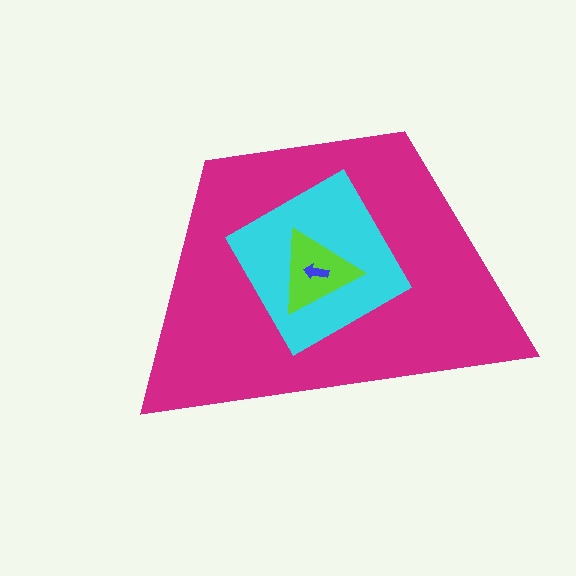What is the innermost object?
The blue arrow.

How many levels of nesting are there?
4.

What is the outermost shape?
The magenta trapezoid.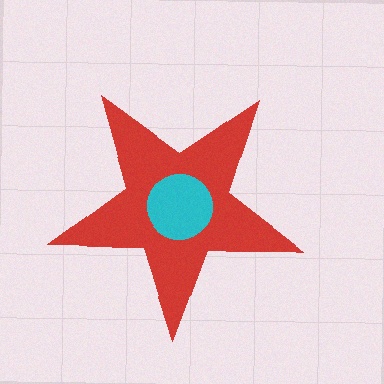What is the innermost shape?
The cyan circle.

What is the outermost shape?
The red star.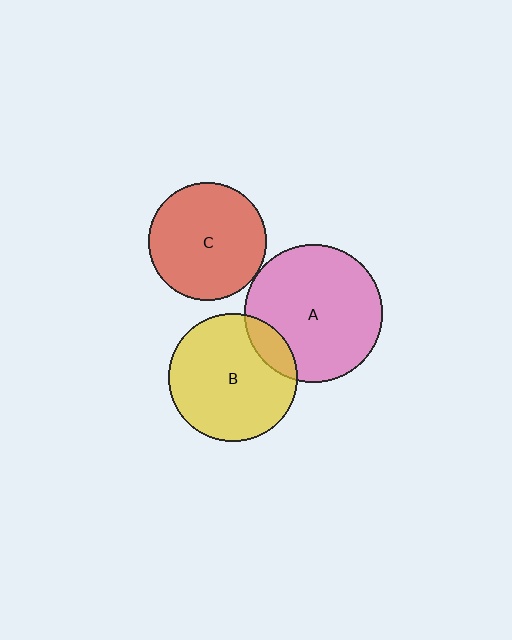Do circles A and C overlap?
Yes.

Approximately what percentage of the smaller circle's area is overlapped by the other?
Approximately 5%.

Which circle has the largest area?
Circle A (pink).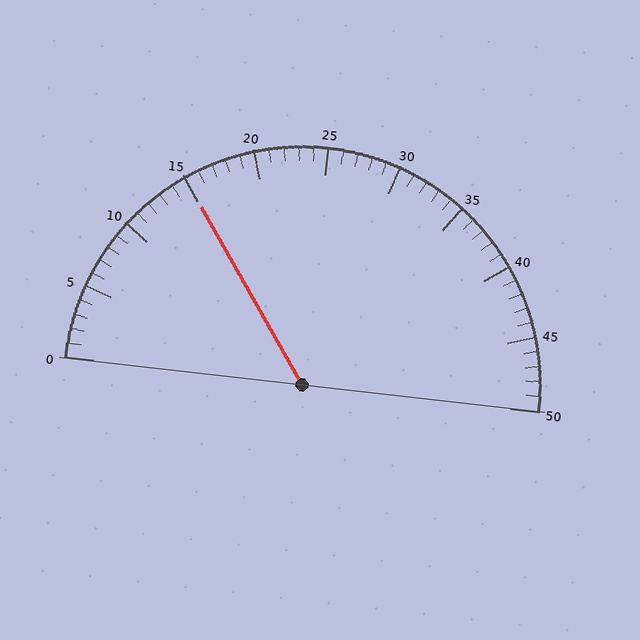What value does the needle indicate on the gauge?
The needle indicates approximately 15.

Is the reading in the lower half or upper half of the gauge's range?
The reading is in the lower half of the range (0 to 50).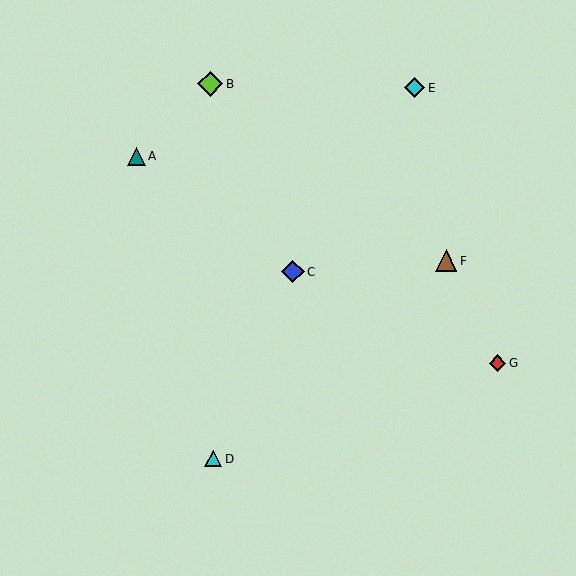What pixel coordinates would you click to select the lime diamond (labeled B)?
Click at (210, 84) to select the lime diamond B.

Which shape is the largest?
The lime diamond (labeled B) is the largest.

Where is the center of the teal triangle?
The center of the teal triangle is at (136, 156).